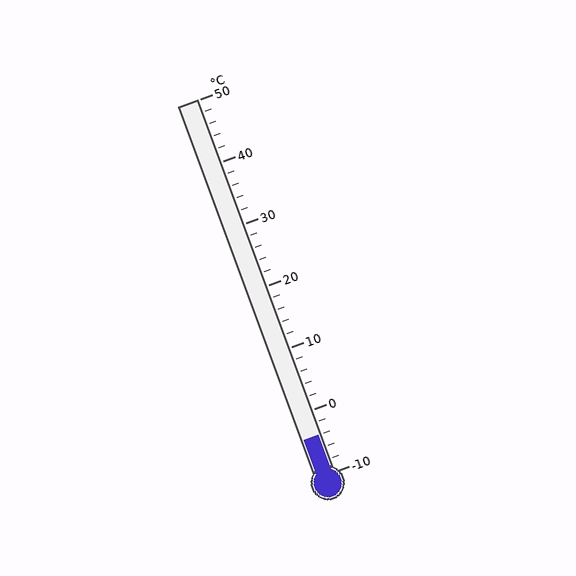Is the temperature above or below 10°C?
The temperature is below 10°C.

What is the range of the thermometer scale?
The thermometer scale ranges from -10°C to 50°C.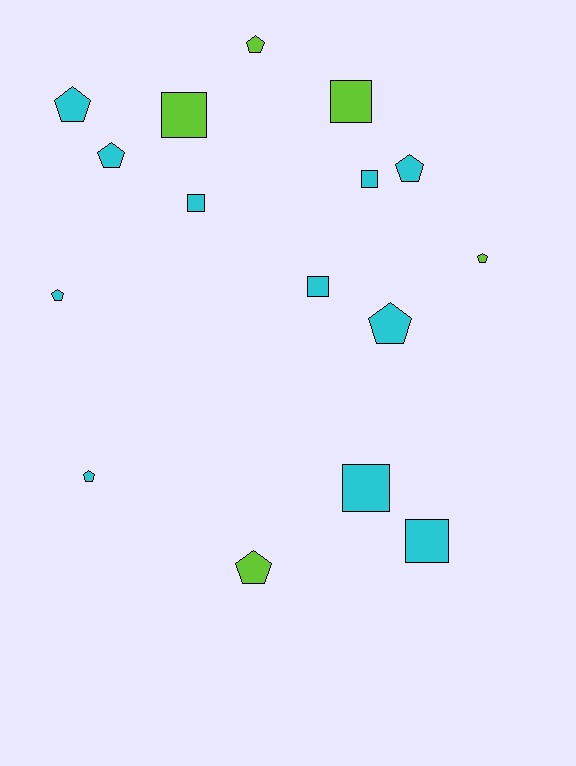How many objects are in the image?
There are 16 objects.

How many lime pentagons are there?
There are 3 lime pentagons.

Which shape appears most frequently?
Pentagon, with 9 objects.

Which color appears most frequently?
Cyan, with 11 objects.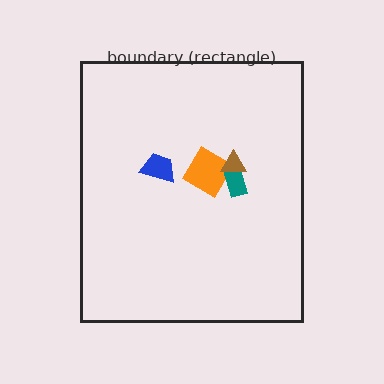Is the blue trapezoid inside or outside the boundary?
Inside.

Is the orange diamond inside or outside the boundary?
Inside.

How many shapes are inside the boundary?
4 inside, 0 outside.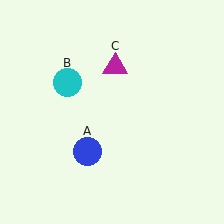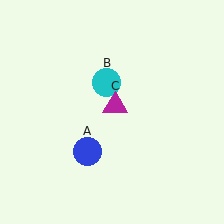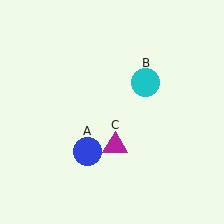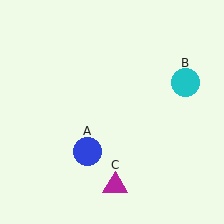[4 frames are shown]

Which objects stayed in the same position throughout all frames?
Blue circle (object A) remained stationary.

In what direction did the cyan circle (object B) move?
The cyan circle (object B) moved right.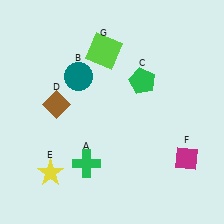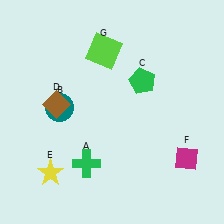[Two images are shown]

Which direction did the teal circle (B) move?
The teal circle (B) moved down.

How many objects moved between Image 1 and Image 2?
1 object moved between the two images.